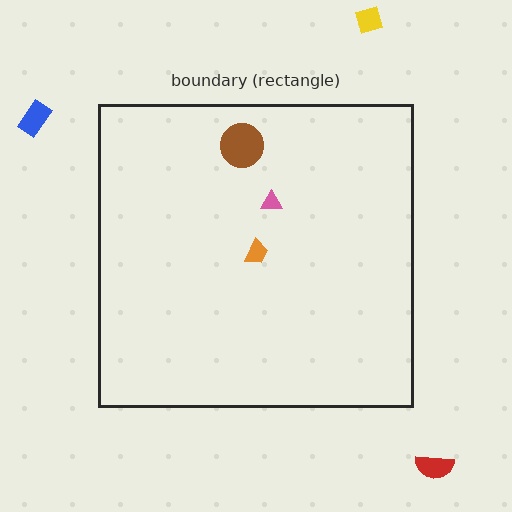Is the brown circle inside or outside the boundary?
Inside.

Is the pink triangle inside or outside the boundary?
Inside.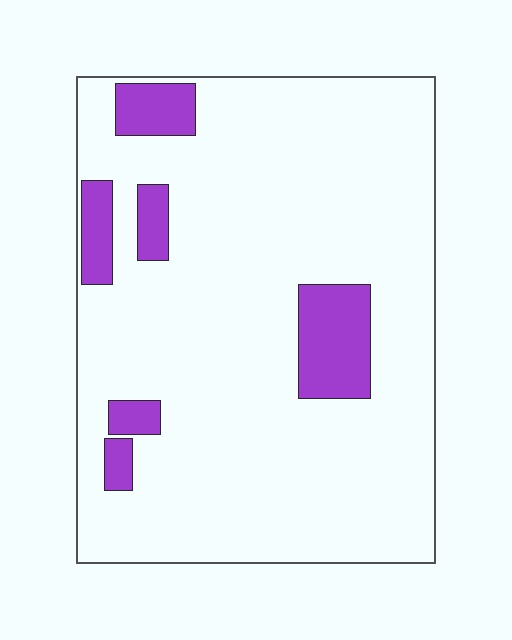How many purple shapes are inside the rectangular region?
6.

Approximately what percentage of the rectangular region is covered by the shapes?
Approximately 10%.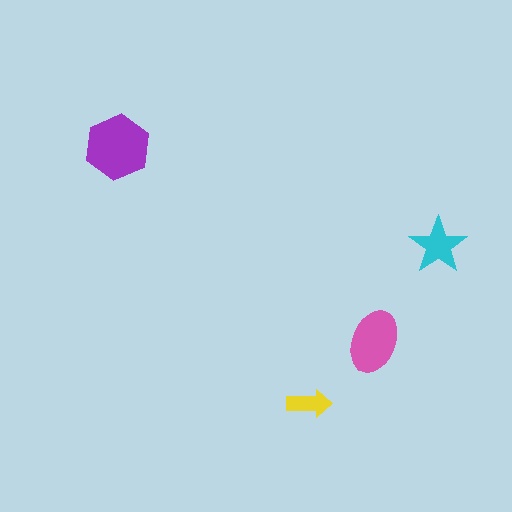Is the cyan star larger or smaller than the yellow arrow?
Larger.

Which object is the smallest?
The yellow arrow.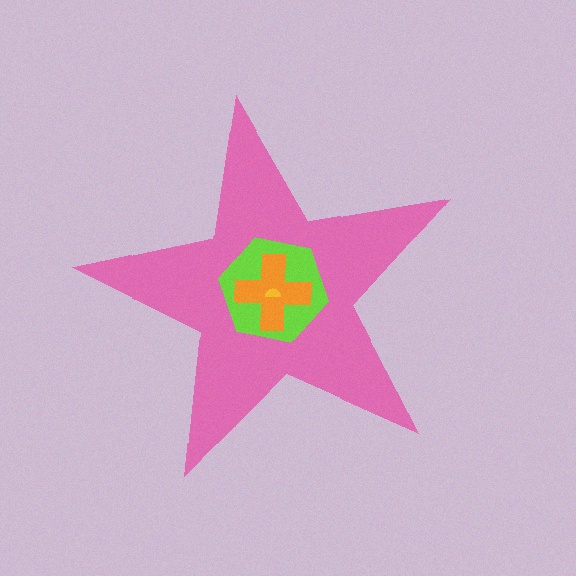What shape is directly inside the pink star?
The lime hexagon.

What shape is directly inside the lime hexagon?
The orange cross.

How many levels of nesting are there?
4.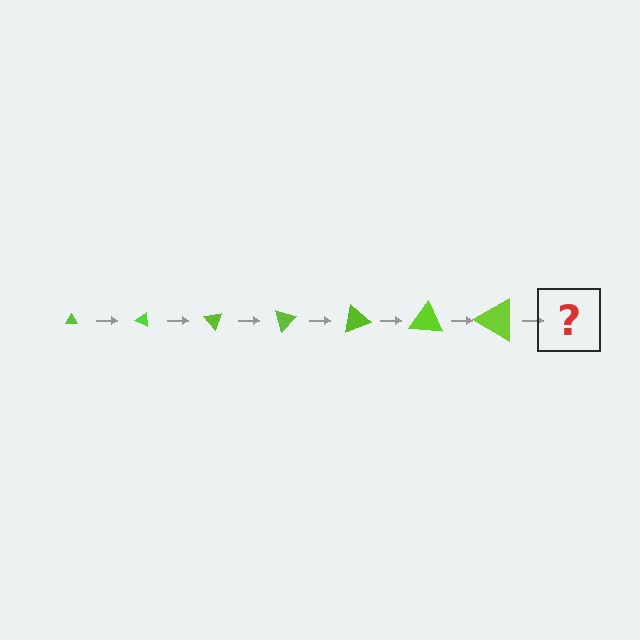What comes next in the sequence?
The next element should be a triangle, larger than the previous one and rotated 175 degrees from the start.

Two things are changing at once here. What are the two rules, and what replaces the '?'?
The two rules are that the triangle grows larger each step and it rotates 25 degrees each step. The '?' should be a triangle, larger than the previous one and rotated 175 degrees from the start.